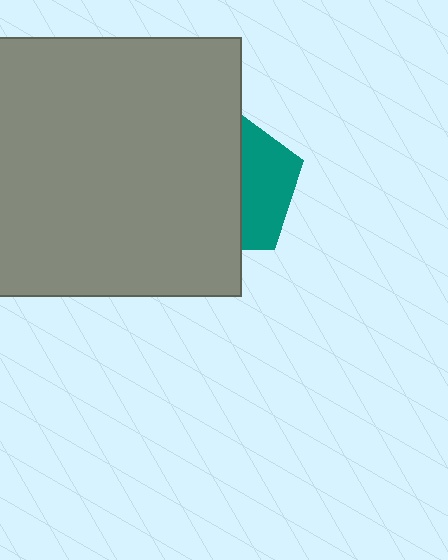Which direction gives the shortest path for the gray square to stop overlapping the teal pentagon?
Moving left gives the shortest separation.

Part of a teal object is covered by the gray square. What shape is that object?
It is a pentagon.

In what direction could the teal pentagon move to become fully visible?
The teal pentagon could move right. That would shift it out from behind the gray square entirely.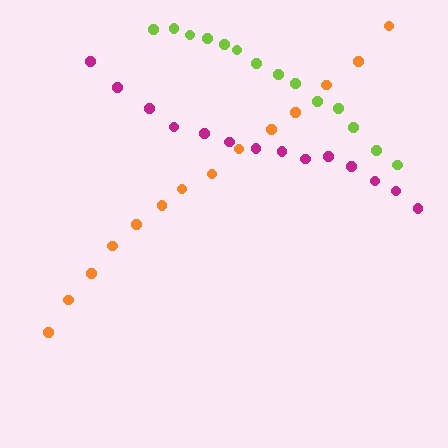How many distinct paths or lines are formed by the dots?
There are 3 distinct paths.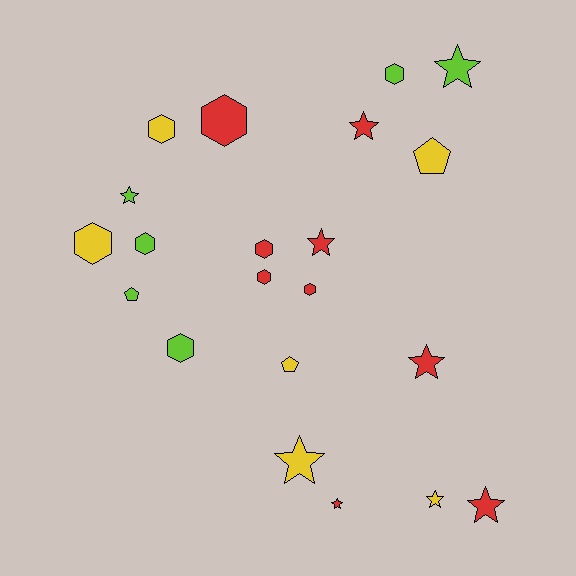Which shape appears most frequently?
Hexagon, with 9 objects.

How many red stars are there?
There are 5 red stars.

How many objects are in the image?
There are 21 objects.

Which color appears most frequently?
Red, with 9 objects.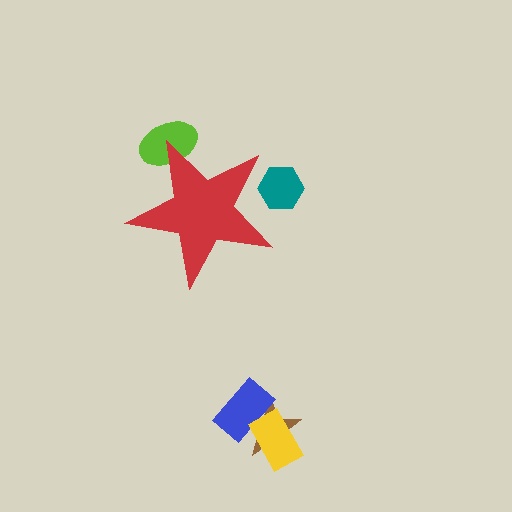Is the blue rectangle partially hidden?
No, the blue rectangle is fully visible.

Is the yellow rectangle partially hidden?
No, the yellow rectangle is fully visible.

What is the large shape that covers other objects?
A red star.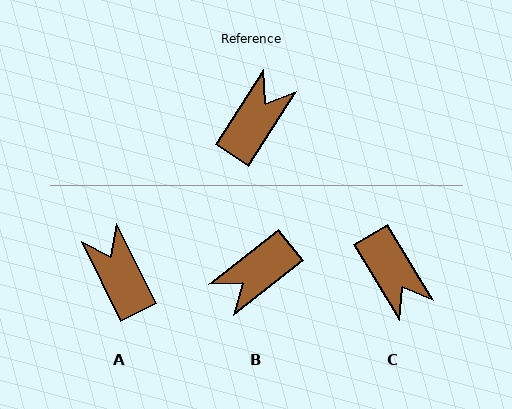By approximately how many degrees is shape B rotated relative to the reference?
Approximately 161 degrees counter-clockwise.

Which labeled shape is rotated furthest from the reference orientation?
B, about 161 degrees away.